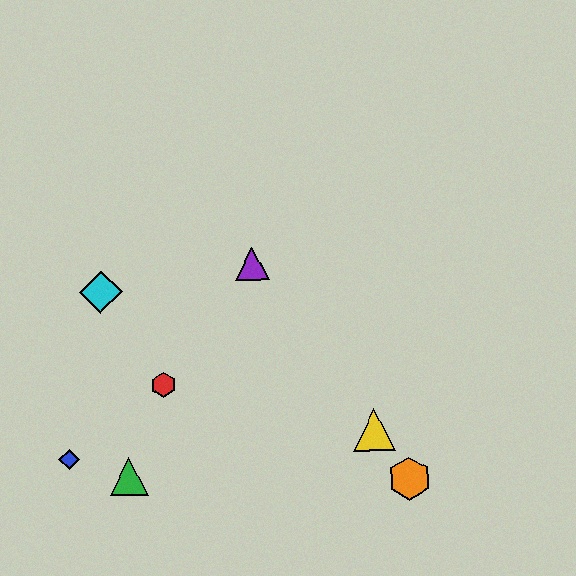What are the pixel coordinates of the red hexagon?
The red hexagon is at (163, 385).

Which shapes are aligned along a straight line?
The yellow triangle, the purple triangle, the orange hexagon are aligned along a straight line.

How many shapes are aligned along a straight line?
3 shapes (the yellow triangle, the purple triangle, the orange hexagon) are aligned along a straight line.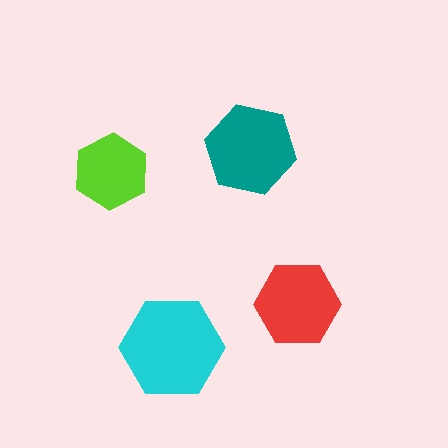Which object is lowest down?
The cyan hexagon is bottommost.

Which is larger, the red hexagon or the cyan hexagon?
The cyan one.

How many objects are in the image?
There are 4 objects in the image.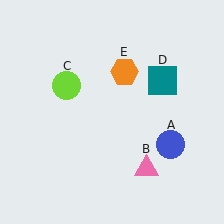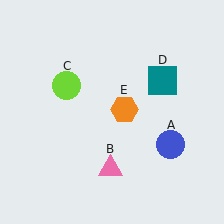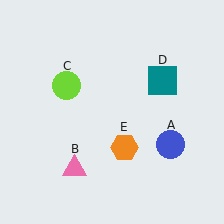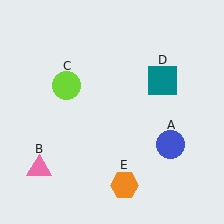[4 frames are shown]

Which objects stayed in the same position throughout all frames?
Blue circle (object A) and lime circle (object C) and teal square (object D) remained stationary.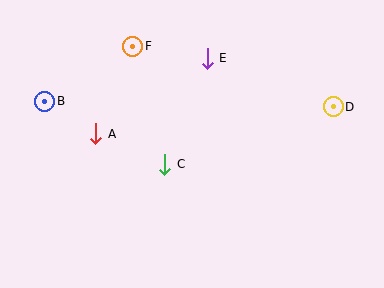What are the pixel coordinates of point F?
Point F is at (133, 46).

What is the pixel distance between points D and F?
The distance between D and F is 210 pixels.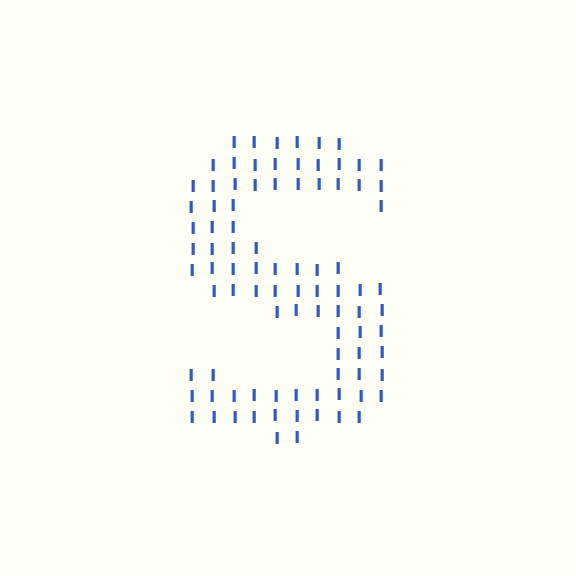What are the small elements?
The small elements are letter I's.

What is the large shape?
The large shape is the letter S.